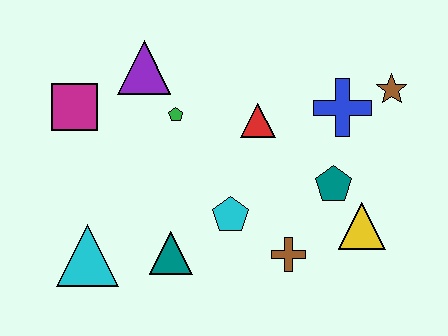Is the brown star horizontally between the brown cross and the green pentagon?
No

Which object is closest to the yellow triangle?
The teal pentagon is closest to the yellow triangle.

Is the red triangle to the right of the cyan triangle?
Yes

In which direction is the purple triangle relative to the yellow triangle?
The purple triangle is to the left of the yellow triangle.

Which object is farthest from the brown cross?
The magenta square is farthest from the brown cross.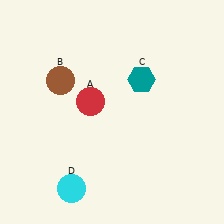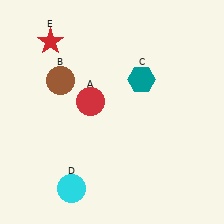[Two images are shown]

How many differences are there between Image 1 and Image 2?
There is 1 difference between the two images.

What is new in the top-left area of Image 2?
A red star (E) was added in the top-left area of Image 2.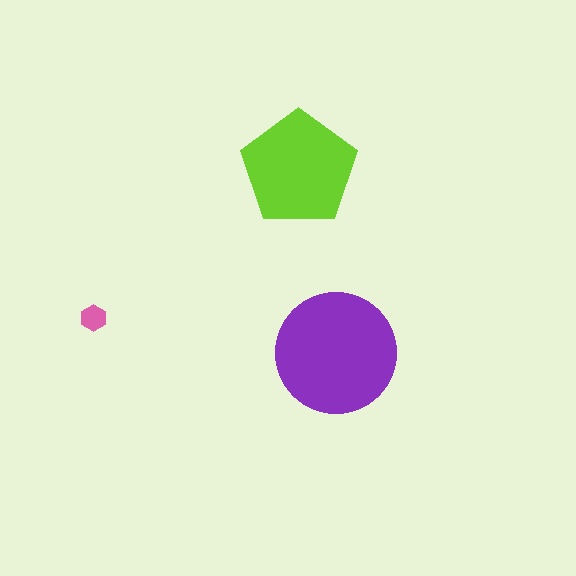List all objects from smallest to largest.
The pink hexagon, the lime pentagon, the purple circle.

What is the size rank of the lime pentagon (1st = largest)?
2nd.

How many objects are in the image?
There are 3 objects in the image.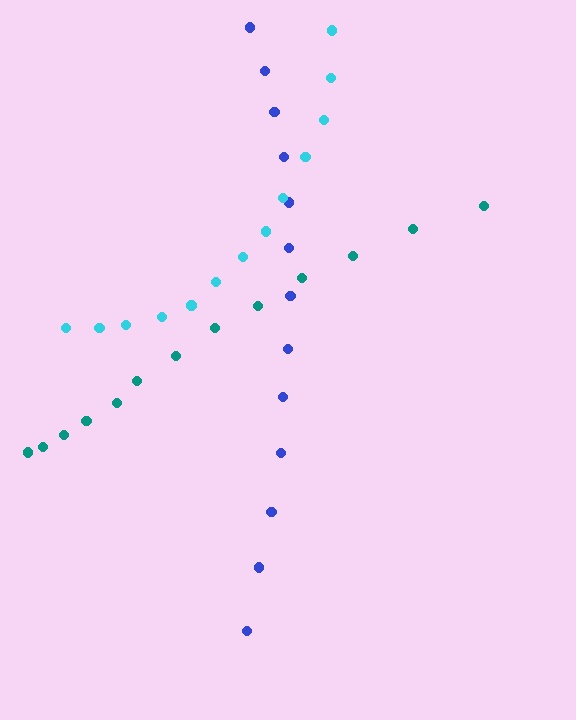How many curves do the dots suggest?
There are 3 distinct paths.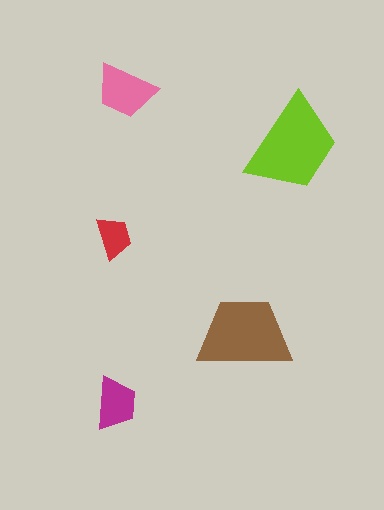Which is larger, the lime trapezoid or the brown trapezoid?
The lime one.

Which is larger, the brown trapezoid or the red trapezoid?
The brown one.